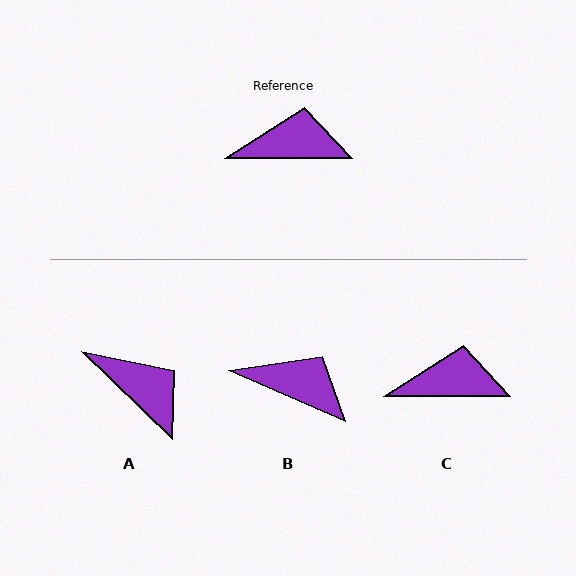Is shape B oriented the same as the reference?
No, it is off by about 24 degrees.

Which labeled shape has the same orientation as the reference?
C.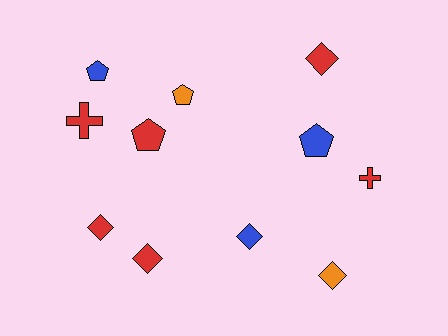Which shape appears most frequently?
Diamond, with 5 objects.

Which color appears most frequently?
Red, with 6 objects.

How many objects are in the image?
There are 11 objects.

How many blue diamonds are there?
There is 1 blue diamond.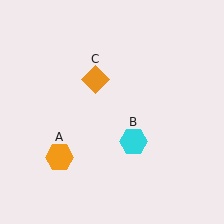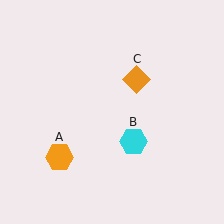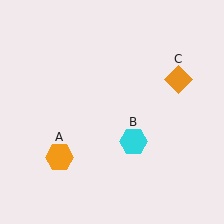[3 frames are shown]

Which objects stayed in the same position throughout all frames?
Orange hexagon (object A) and cyan hexagon (object B) remained stationary.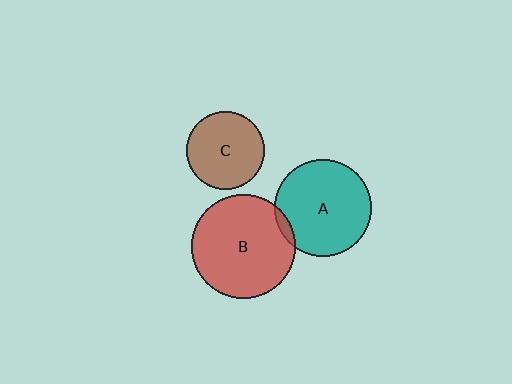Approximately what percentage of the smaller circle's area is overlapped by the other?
Approximately 5%.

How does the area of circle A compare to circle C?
Approximately 1.6 times.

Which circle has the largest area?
Circle B (red).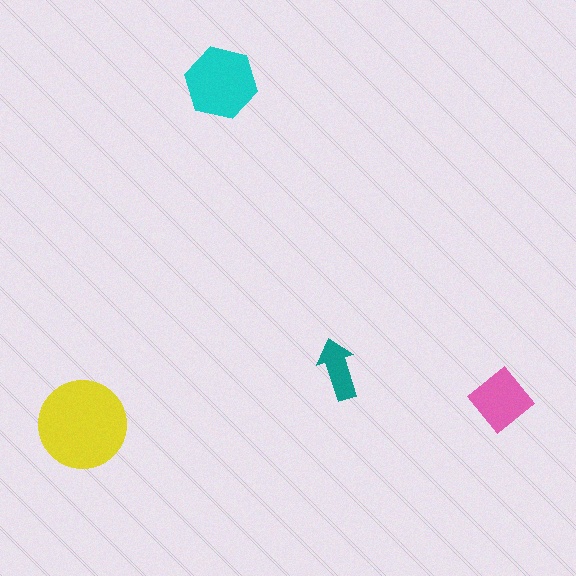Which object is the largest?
The yellow circle.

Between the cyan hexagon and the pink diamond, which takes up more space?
The cyan hexagon.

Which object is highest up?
The cyan hexagon is topmost.